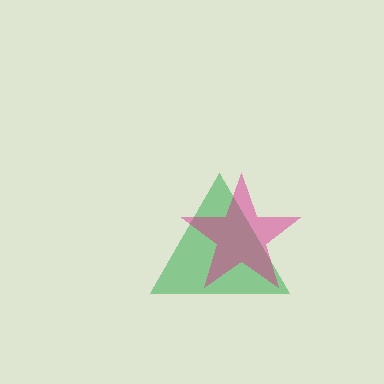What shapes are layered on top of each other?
The layered shapes are: a green triangle, a magenta star.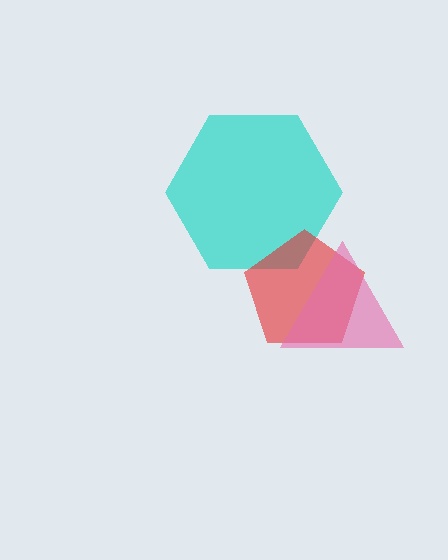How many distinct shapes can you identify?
There are 3 distinct shapes: a cyan hexagon, a red pentagon, a pink triangle.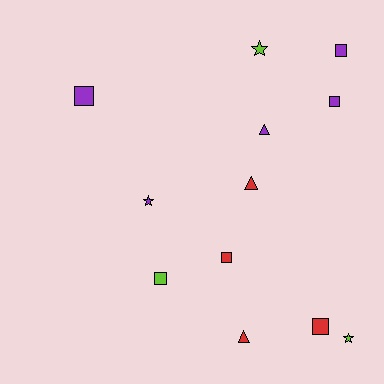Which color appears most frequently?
Purple, with 5 objects.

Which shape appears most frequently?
Square, with 6 objects.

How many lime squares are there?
There is 1 lime square.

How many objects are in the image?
There are 12 objects.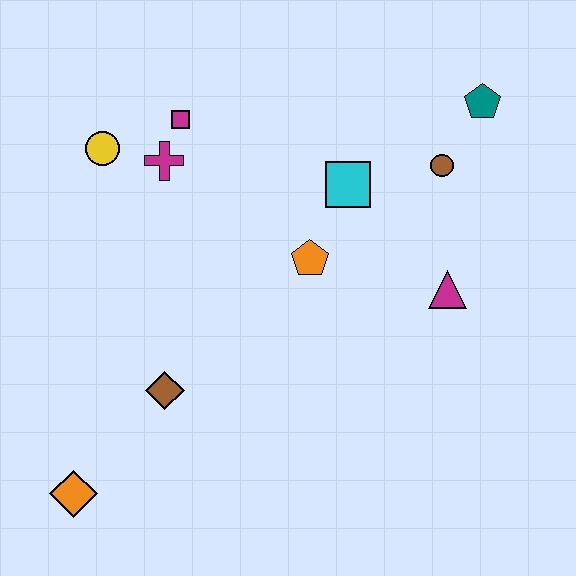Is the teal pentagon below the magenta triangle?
No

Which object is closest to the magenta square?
The magenta cross is closest to the magenta square.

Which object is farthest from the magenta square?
The orange diamond is farthest from the magenta square.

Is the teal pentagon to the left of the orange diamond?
No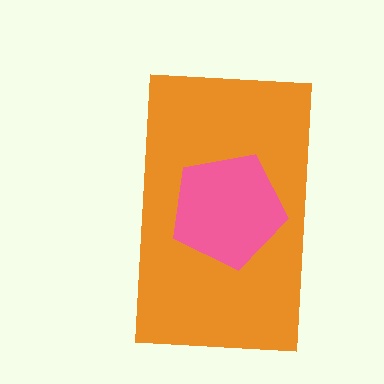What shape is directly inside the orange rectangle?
The pink pentagon.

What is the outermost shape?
The orange rectangle.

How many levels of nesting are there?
2.